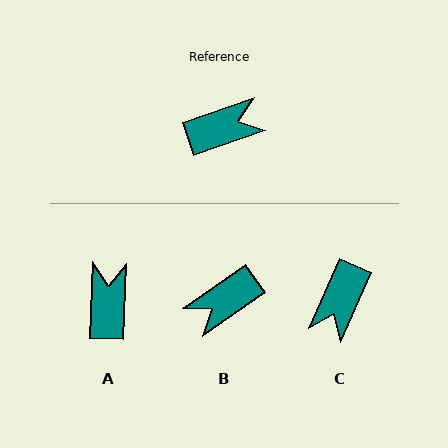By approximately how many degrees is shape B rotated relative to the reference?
Approximately 164 degrees clockwise.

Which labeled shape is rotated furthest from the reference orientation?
B, about 164 degrees away.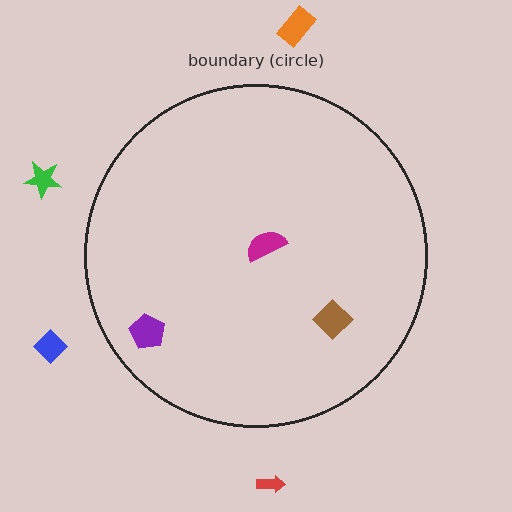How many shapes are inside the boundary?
3 inside, 4 outside.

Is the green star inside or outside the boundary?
Outside.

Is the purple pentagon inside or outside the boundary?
Inside.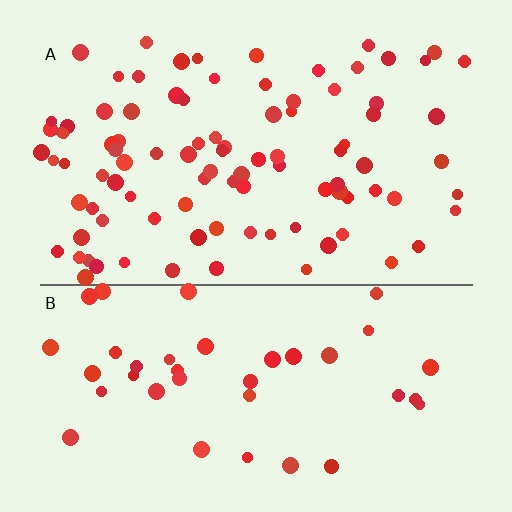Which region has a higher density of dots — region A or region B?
A (the top).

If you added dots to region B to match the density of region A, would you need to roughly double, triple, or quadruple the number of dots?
Approximately double.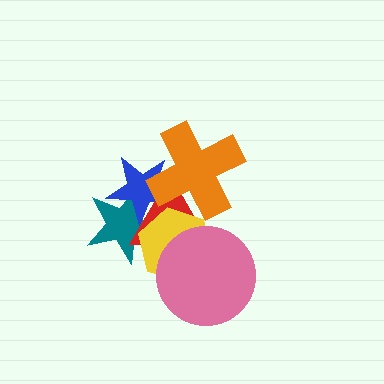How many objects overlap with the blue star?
4 objects overlap with the blue star.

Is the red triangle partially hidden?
Yes, it is partially covered by another shape.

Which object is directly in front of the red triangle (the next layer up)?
The orange cross is directly in front of the red triangle.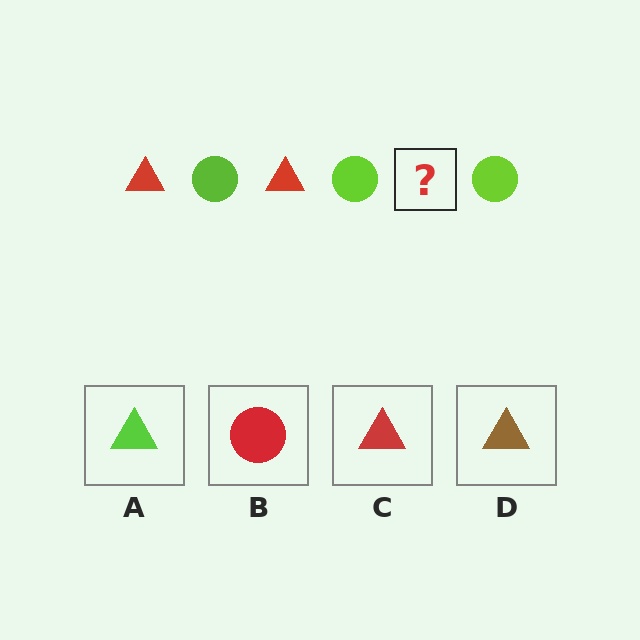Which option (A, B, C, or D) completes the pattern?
C.